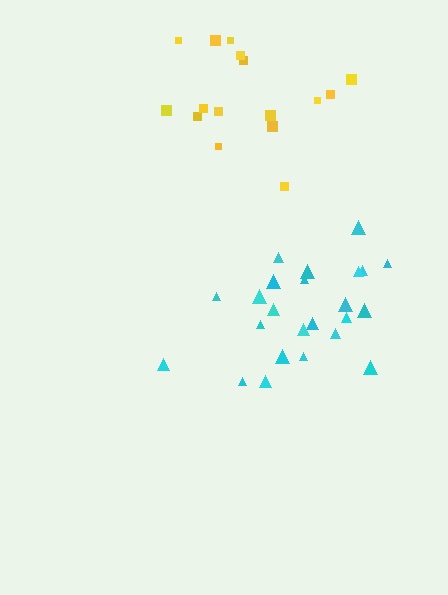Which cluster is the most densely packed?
Cyan.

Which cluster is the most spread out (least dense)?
Yellow.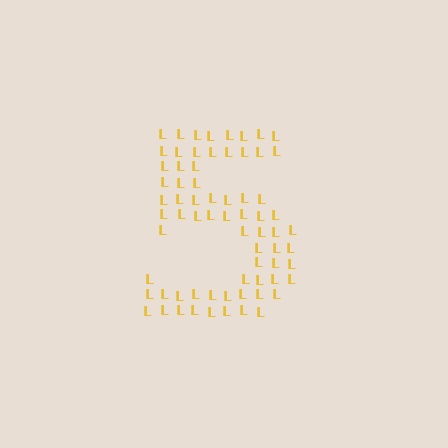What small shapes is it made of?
It is made of small letter L's.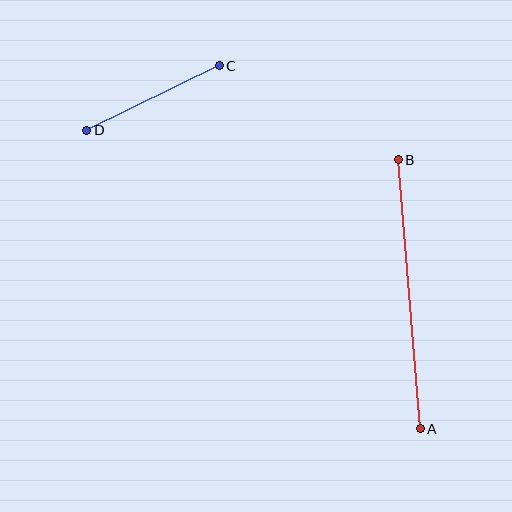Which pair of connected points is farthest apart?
Points A and B are farthest apart.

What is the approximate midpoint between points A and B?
The midpoint is at approximately (409, 294) pixels.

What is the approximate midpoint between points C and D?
The midpoint is at approximately (153, 98) pixels.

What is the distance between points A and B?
The distance is approximately 270 pixels.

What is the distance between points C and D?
The distance is approximately 147 pixels.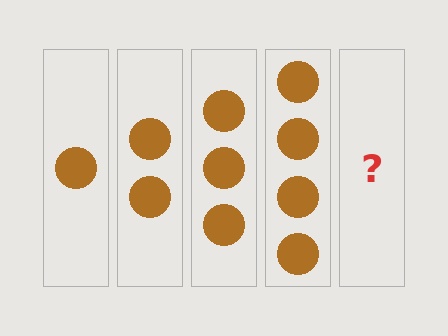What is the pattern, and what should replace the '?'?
The pattern is that each step adds one more circle. The '?' should be 5 circles.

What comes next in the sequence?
The next element should be 5 circles.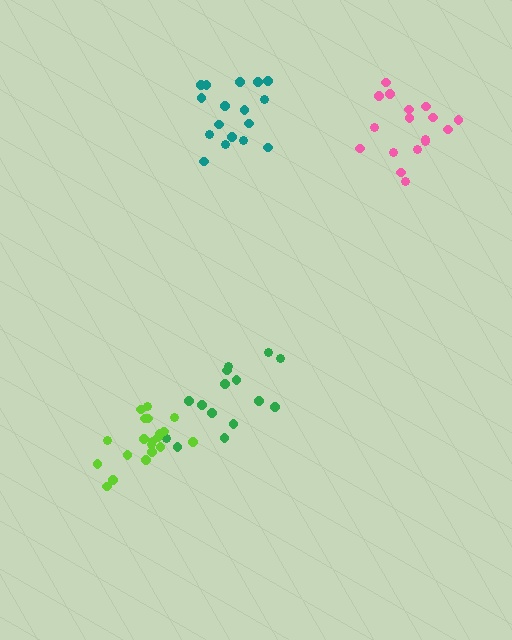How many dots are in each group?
Group 1: 15 dots, Group 2: 20 dots, Group 3: 17 dots, Group 4: 17 dots (69 total).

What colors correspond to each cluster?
The clusters are colored: green, lime, teal, pink.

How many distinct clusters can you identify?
There are 4 distinct clusters.